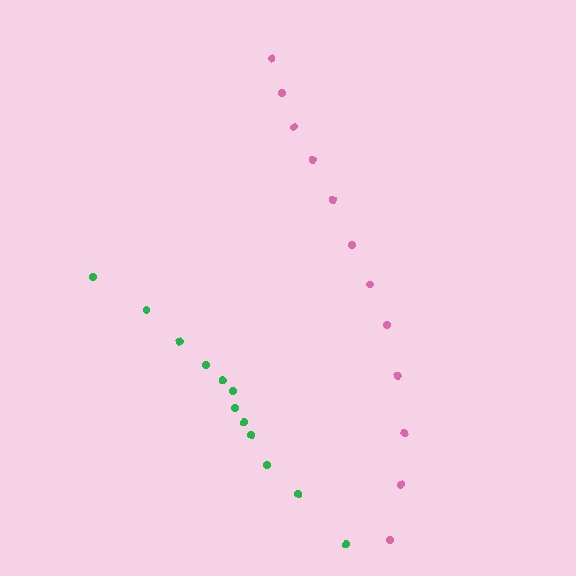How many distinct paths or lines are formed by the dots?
There are 2 distinct paths.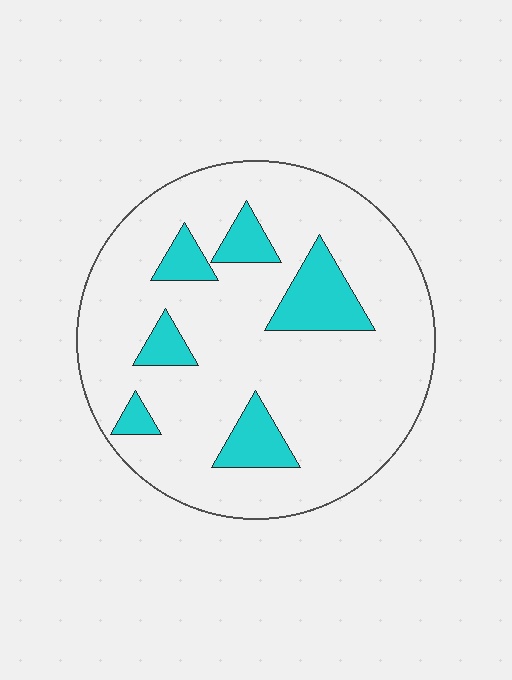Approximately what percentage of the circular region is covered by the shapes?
Approximately 15%.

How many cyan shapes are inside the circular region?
6.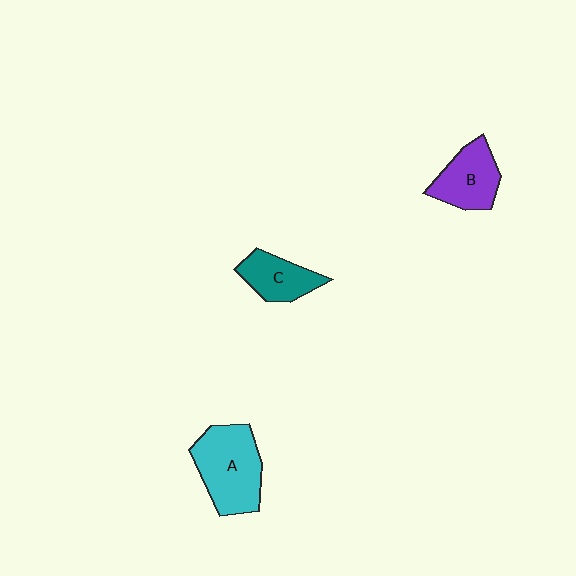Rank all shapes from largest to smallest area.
From largest to smallest: A (cyan), B (purple), C (teal).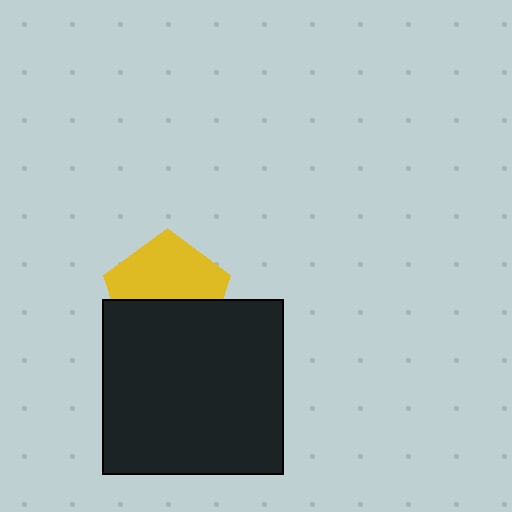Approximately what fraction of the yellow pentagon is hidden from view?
Roughly 45% of the yellow pentagon is hidden behind the black rectangle.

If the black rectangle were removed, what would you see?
You would see the complete yellow pentagon.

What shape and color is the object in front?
The object in front is a black rectangle.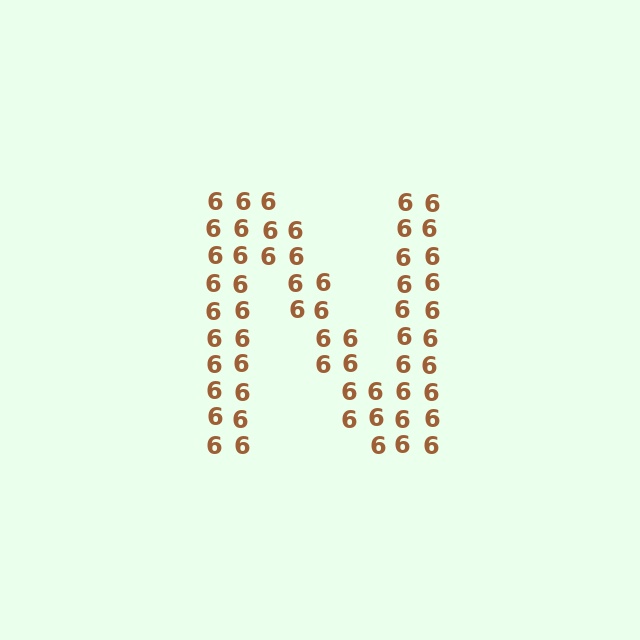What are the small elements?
The small elements are digit 6's.